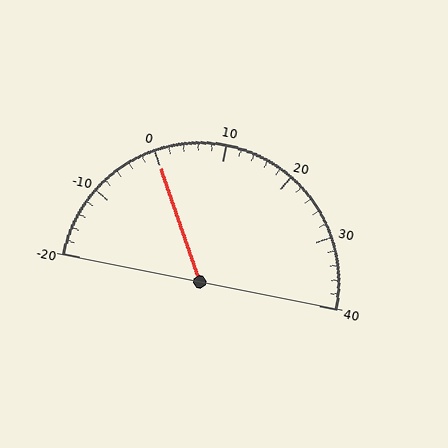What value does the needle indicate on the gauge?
The needle indicates approximately 0.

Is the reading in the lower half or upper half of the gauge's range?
The reading is in the lower half of the range (-20 to 40).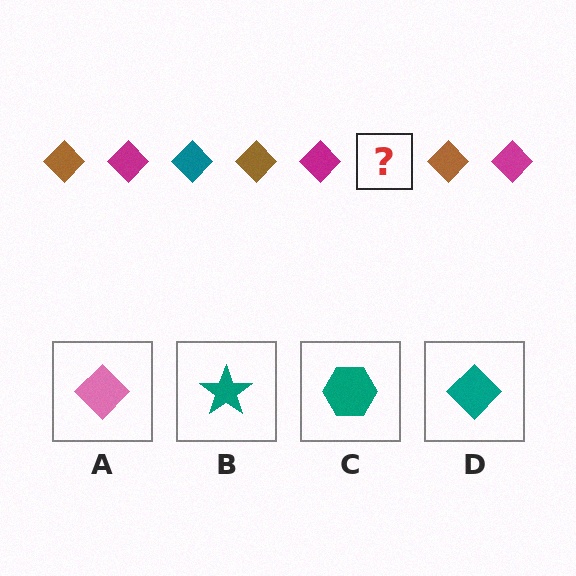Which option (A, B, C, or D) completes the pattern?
D.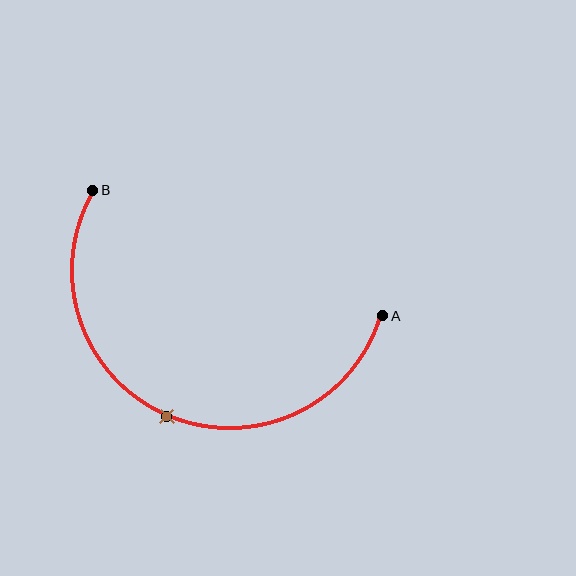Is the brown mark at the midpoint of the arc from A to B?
Yes. The brown mark lies on the arc at equal arc-length from both A and B — it is the arc midpoint.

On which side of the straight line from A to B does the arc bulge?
The arc bulges below the straight line connecting A and B.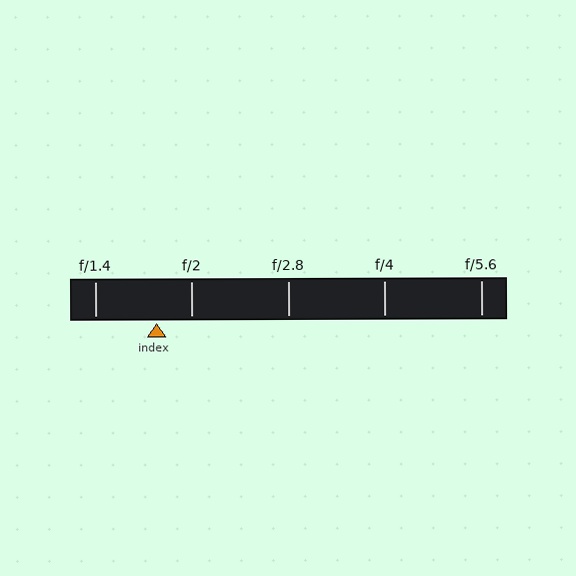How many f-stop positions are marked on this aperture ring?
There are 5 f-stop positions marked.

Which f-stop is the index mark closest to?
The index mark is closest to f/2.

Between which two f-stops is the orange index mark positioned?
The index mark is between f/1.4 and f/2.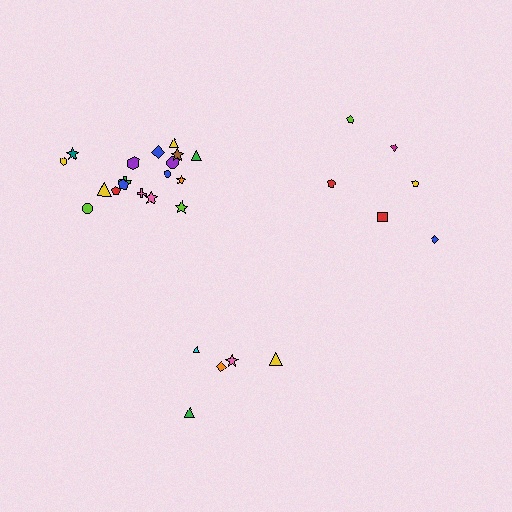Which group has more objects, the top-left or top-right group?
The top-left group.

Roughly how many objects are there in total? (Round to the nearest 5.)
Roughly 30 objects in total.